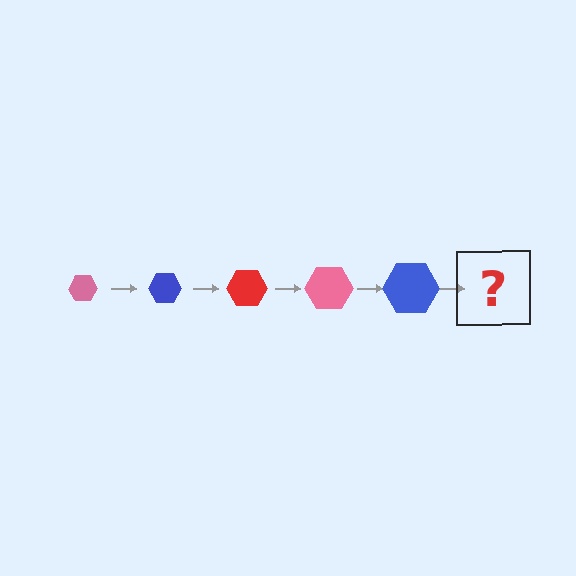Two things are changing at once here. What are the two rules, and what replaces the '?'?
The two rules are that the hexagon grows larger each step and the color cycles through pink, blue, and red. The '?' should be a red hexagon, larger than the previous one.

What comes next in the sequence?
The next element should be a red hexagon, larger than the previous one.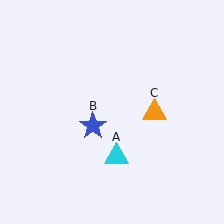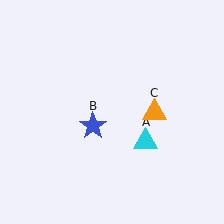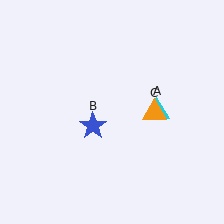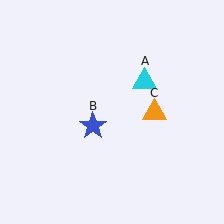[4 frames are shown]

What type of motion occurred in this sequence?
The cyan triangle (object A) rotated counterclockwise around the center of the scene.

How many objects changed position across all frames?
1 object changed position: cyan triangle (object A).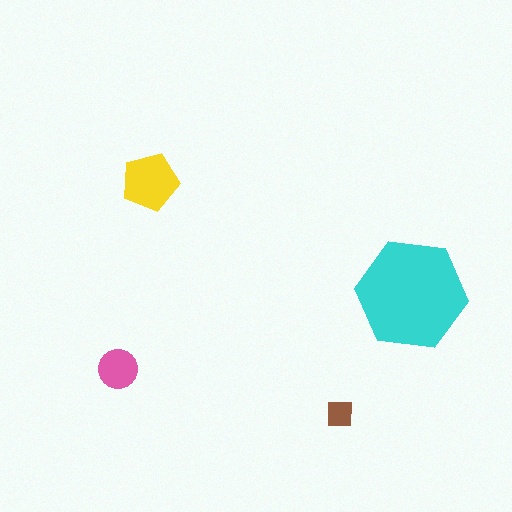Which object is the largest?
The cyan hexagon.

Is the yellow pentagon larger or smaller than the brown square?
Larger.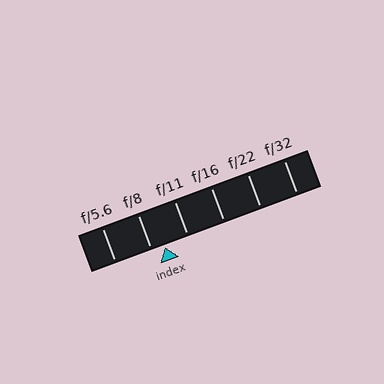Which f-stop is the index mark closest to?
The index mark is closest to f/8.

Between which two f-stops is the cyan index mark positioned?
The index mark is between f/8 and f/11.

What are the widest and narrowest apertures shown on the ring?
The widest aperture shown is f/5.6 and the narrowest is f/32.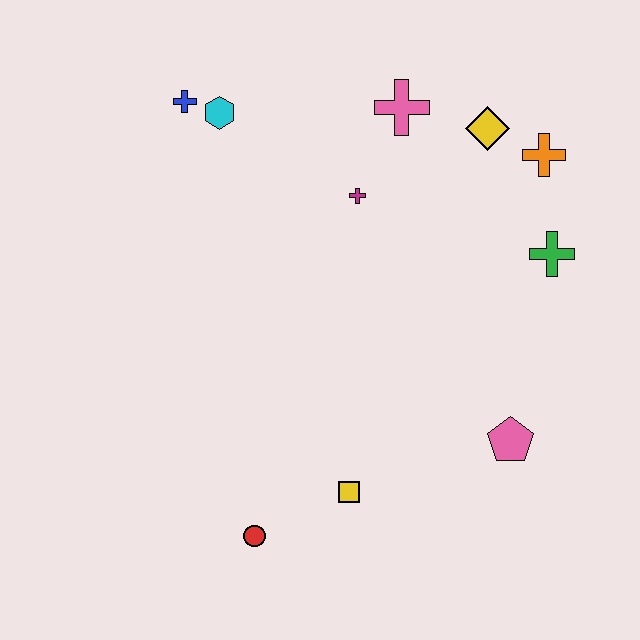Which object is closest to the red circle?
The yellow square is closest to the red circle.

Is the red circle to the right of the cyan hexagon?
Yes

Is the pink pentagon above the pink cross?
No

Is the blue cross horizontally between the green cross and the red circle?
No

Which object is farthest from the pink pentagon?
The blue cross is farthest from the pink pentagon.